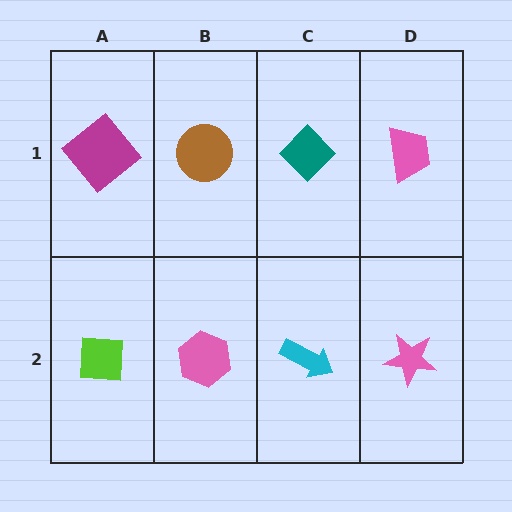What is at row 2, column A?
A lime square.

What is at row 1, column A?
A magenta diamond.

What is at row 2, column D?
A pink star.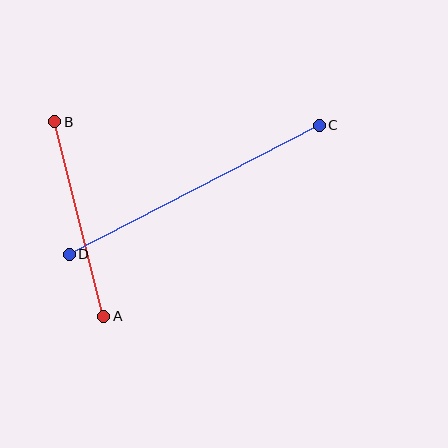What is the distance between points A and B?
The distance is approximately 201 pixels.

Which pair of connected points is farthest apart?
Points C and D are farthest apart.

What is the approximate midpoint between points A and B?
The midpoint is at approximately (79, 219) pixels.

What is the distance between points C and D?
The distance is approximately 281 pixels.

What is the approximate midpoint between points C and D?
The midpoint is at approximately (194, 190) pixels.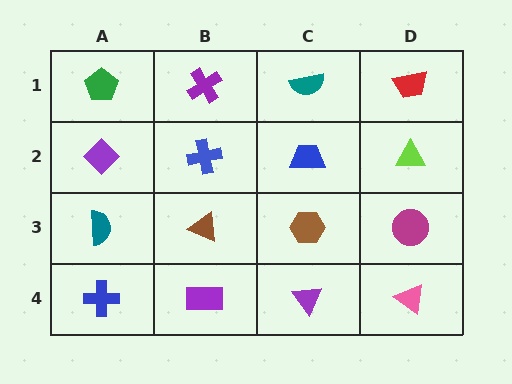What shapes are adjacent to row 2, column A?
A green pentagon (row 1, column A), a teal semicircle (row 3, column A), a blue cross (row 2, column B).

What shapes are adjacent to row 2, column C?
A teal semicircle (row 1, column C), a brown hexagon (row 3, column C), a blue cross (row 2, column B), a lime triangle (row 2, column D).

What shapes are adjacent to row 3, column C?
A blue trapezoid (row 2, column C), a purple triangle (row 4, column C), a brown triangle (row 3, column B), a magenta circle (row 3, column D).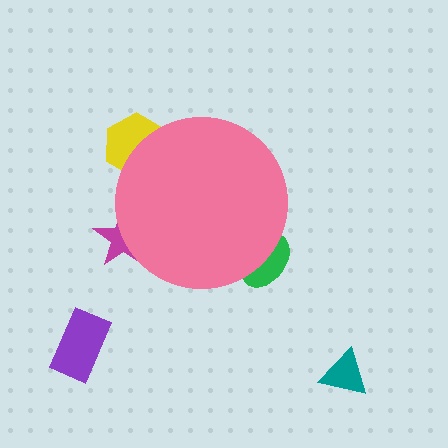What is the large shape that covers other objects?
A pink circle.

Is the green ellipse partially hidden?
Yes, the green ellipse is partially hidden behind the pink circle.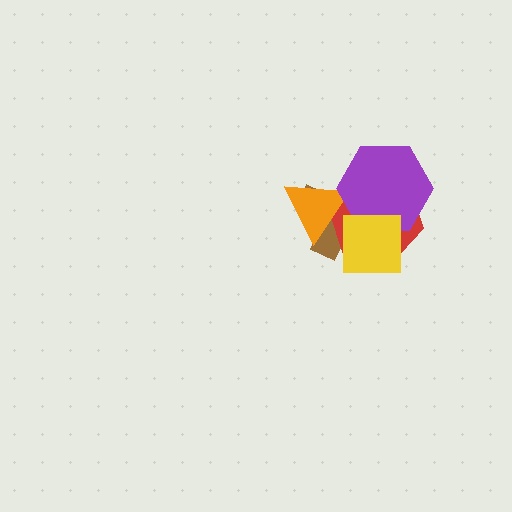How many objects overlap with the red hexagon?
4 objects overlap with the red hexagon.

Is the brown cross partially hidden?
Yes, it is partially covered by another shape.